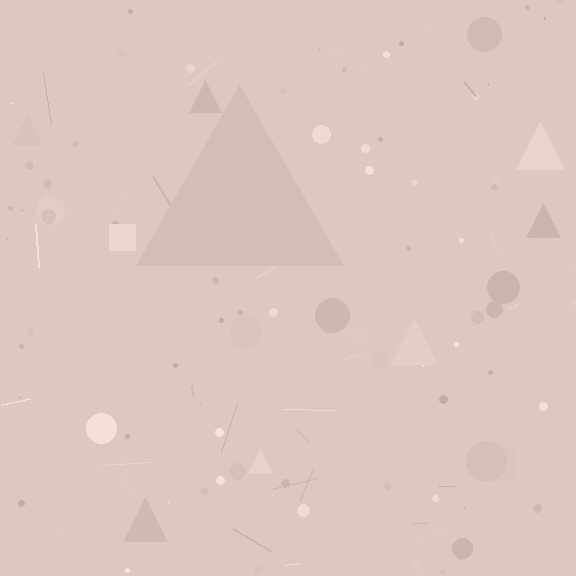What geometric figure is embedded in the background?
A triangle is embedded in the background.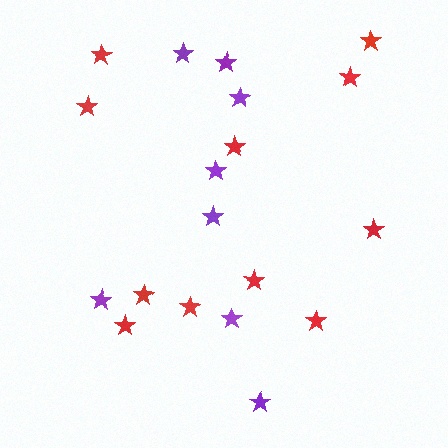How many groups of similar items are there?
There are 2 groups: one group of red stars (11) and one group of purple stars (8).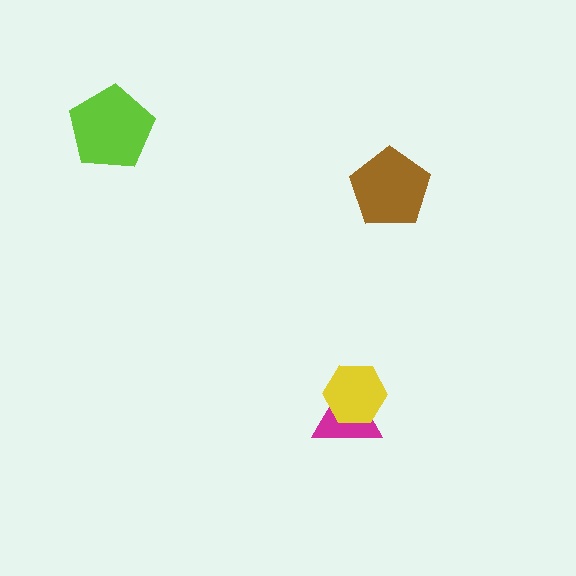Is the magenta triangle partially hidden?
Yes, it is partially covered by another shape.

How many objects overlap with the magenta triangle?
1 object overlaps with the magenta triangle.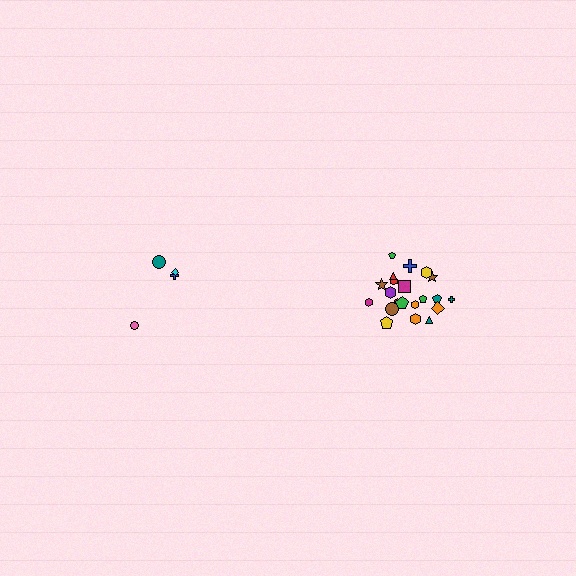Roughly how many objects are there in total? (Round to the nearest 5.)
Roughly 25 objects in total.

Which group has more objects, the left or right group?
The right group.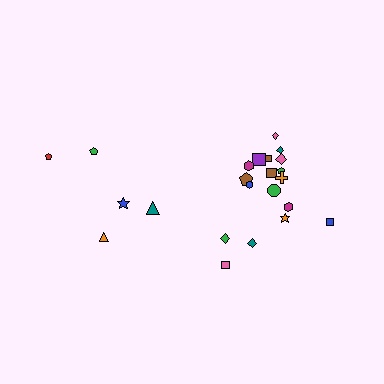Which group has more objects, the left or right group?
The right group.